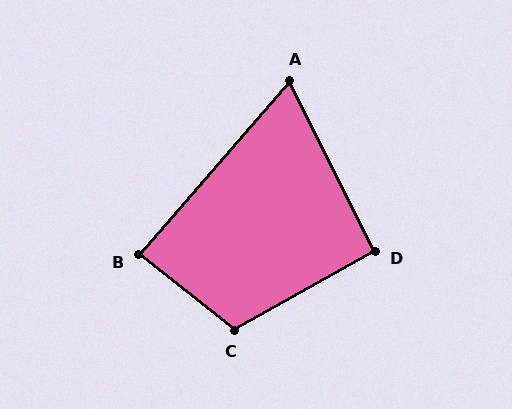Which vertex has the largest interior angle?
C, at approximately 112 degrees.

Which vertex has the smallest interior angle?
A, at approximately 68 degrees.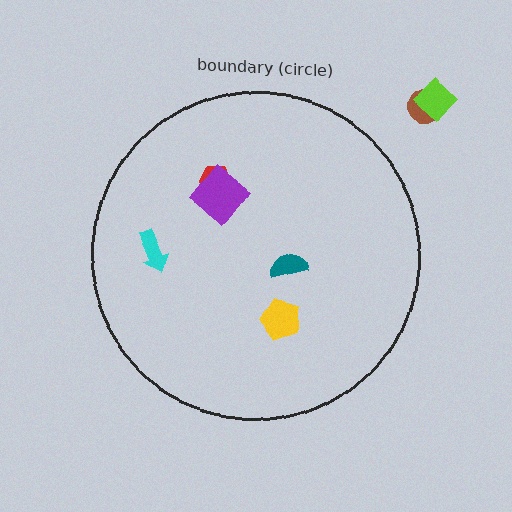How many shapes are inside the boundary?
5 inside, 2 outside.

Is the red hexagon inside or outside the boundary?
Inside.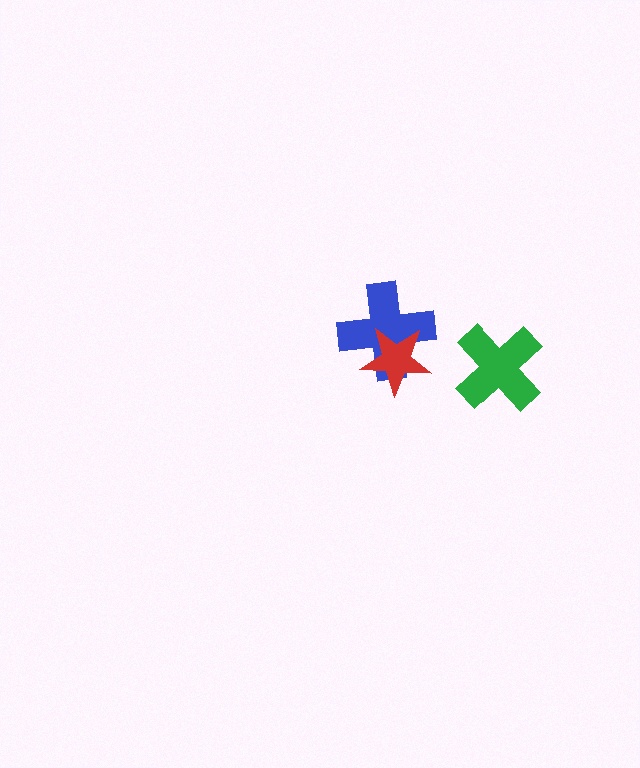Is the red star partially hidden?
No, no other shape covers it.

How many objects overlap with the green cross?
0 objects overlap with the green cross.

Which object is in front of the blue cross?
The red star is in front of the blue cross.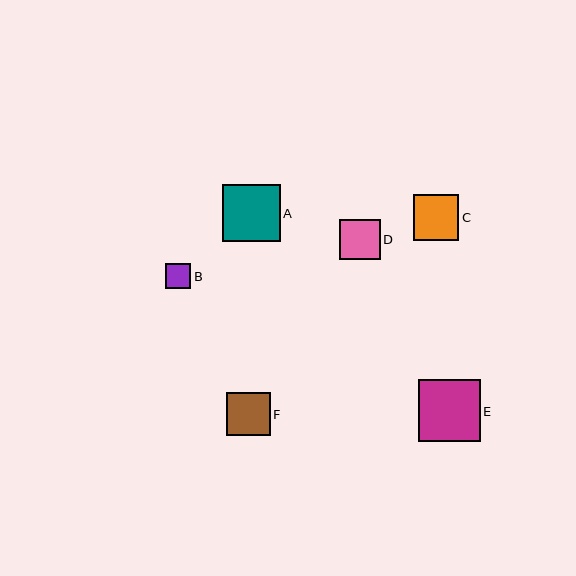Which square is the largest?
Square E is the largest with a size of approximately 62 pixels.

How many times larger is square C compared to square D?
Square C is approximately 1.1 times the size of square D.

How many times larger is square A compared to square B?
Square A is approximately 2.3 times the size of square B.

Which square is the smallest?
Square B is the smallest with a size of approximately 25 pixels.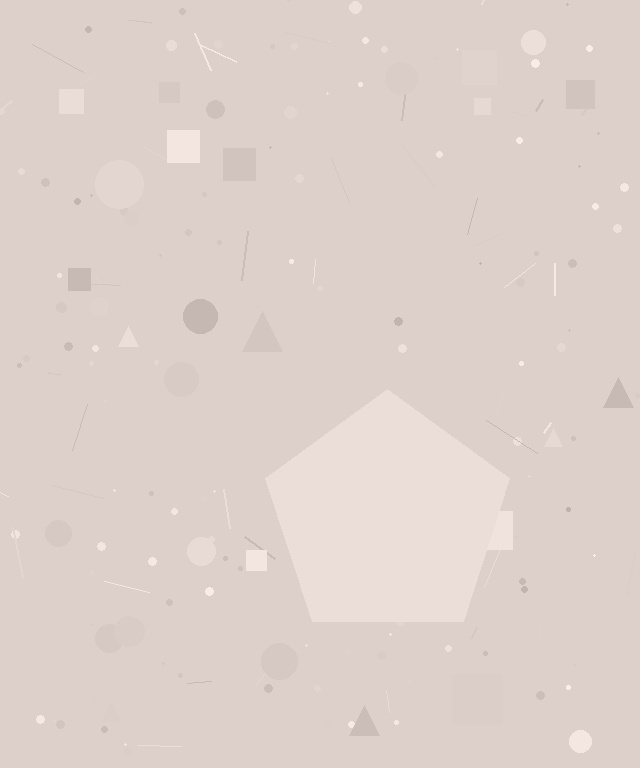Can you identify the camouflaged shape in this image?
The camouflaged shape is a pentagon.